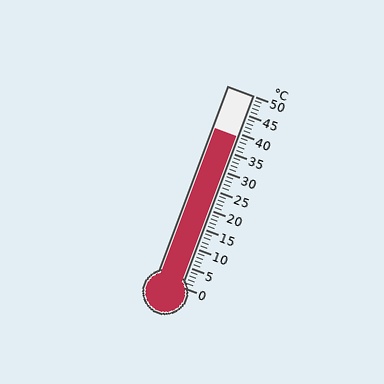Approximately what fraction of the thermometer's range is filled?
The thermometer is filled to approximately 80% of its range.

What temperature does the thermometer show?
The thermometer shows approximately 39°C.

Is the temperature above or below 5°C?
The temperature is above 5°C.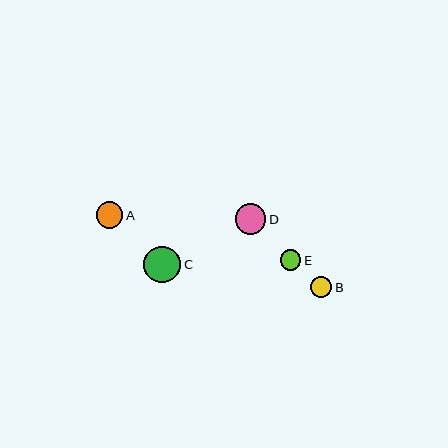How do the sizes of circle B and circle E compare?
Circle B and circle E are approximately the same size.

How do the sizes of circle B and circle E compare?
Circle B and circle E are approximately the same size.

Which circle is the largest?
Circle C is the largest with a size of approximately 37 pixels.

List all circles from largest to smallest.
From largest to smallest: C, D, A, B, E.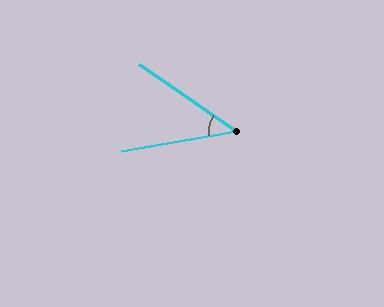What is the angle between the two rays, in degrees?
Approximately 45 degrees.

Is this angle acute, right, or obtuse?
It is acute.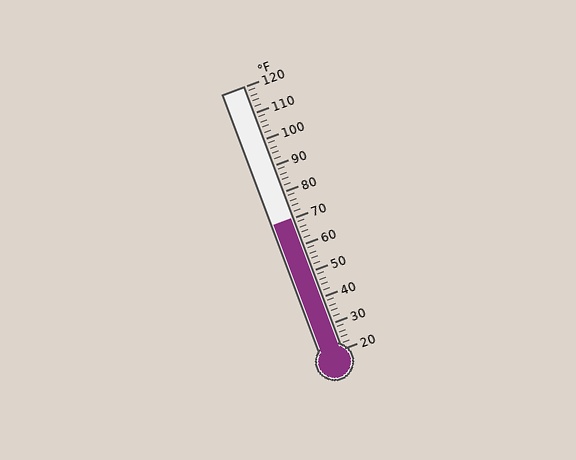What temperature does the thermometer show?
The thermometer shows approximately 70°F.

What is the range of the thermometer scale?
The thermometer scale ranges from 20°F to 120°F.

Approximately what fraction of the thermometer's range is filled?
The thermometer is filled to approximately 50% of its range.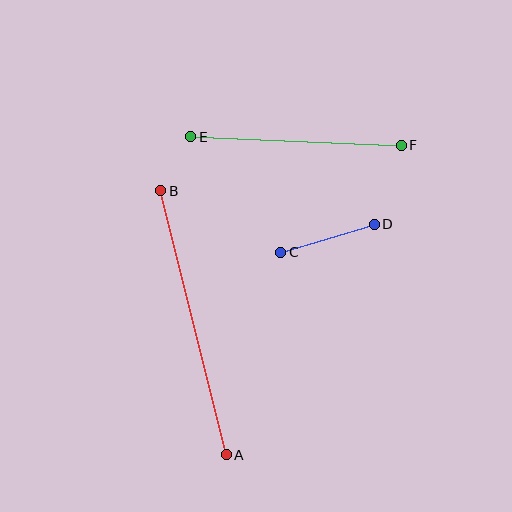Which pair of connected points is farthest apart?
Points A and B are farthest apart.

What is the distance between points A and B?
The distance is approximately 272 pixels.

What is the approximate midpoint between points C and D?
The midpoint is at approximately (328, 238) pixels.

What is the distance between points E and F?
The distance is approximately 211 pixels.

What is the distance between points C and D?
The distance is approximately 98 pixels.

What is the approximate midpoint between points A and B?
The midpoint is at approximately (193, 323) pixels.